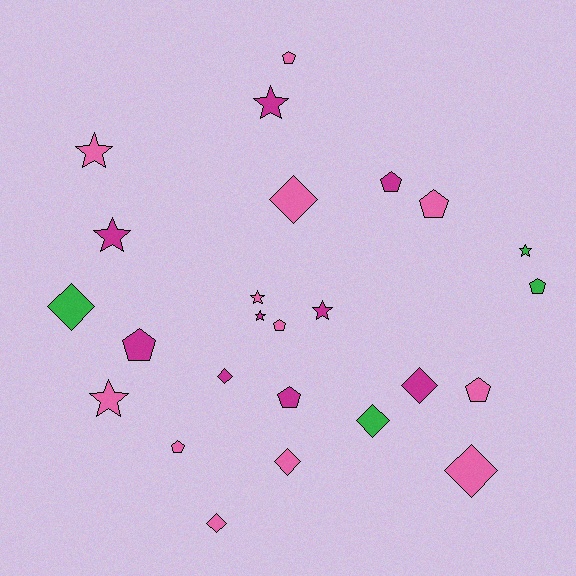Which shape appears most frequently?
Pentagon, with 9 objects.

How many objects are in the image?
There are 25 objects.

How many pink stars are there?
There are 3 pink stars.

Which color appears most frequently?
Pink, with 12 objects.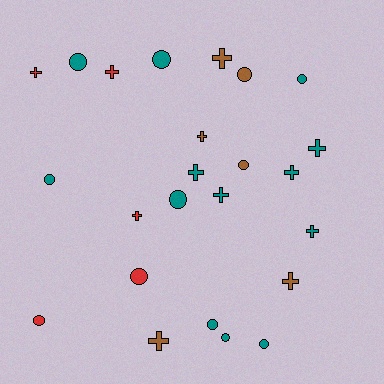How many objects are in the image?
There are 24 objects.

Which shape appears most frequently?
Circle, with 12 objects.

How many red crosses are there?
There are 3 red crosses.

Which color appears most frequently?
Teal, with 13 objects.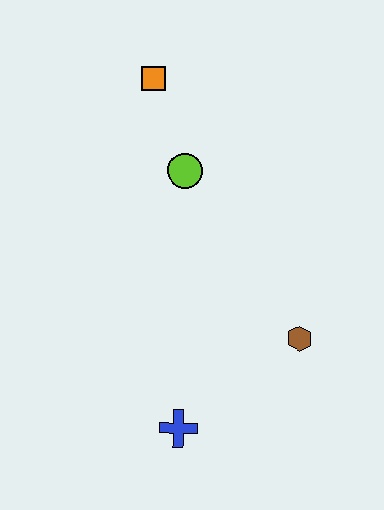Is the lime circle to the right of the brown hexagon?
No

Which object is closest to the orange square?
The lime circle is closest to the orange square.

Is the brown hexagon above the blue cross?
Yes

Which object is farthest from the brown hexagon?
The orange square is farthest from the brown hexagon.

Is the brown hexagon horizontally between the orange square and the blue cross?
No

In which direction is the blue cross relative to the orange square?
The blue cross is below the orange square.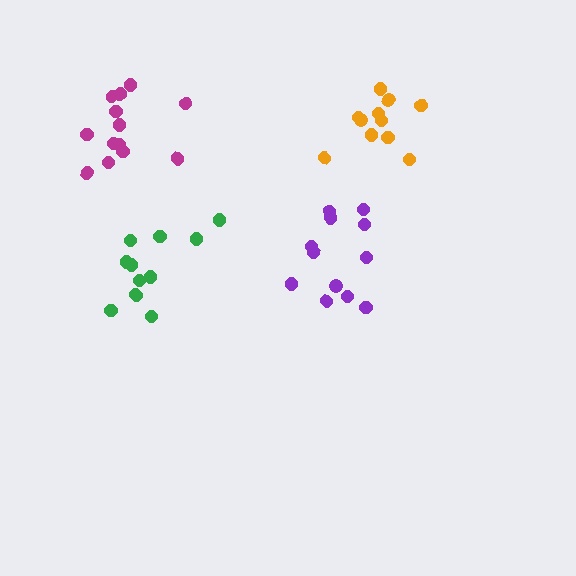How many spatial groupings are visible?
There are 4 spatial groupings.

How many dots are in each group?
Group 1: 12 dots, Group 2: 12 dots, Group 3: 11 dots, Group 4: 13 dots (48 total).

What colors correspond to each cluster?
The clusters are colored: green, purple, orange, magenta.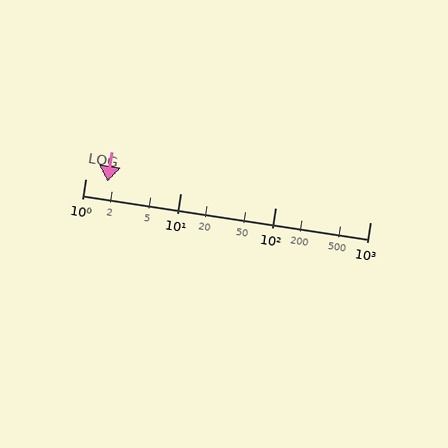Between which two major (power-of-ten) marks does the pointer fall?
The pointer is between 1 and 10.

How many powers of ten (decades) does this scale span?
The scale spans 3 decades, from 1 to 1000.